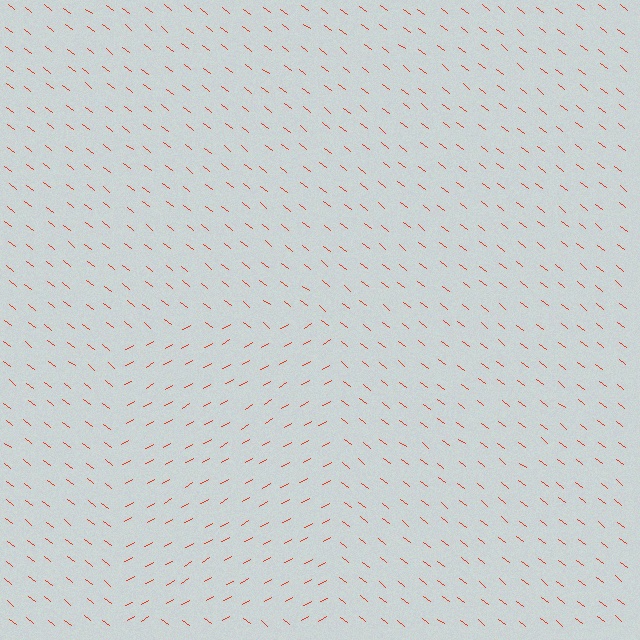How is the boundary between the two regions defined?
The boundary is defined purely by a change in line orientation (approximately 67 degrees difference). All lines are the same color and thickness.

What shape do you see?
I see a rectangle.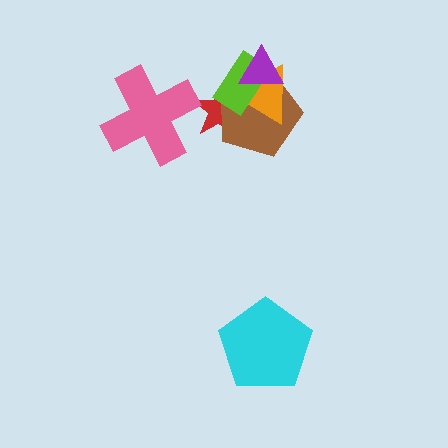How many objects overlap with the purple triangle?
3 objects overlap with the purple triangle.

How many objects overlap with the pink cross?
1 object overlaps with the pink cross.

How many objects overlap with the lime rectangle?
4 objects overlap with the lime rectangle.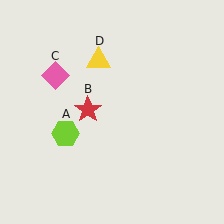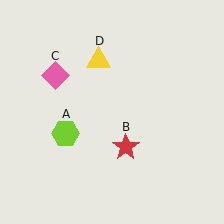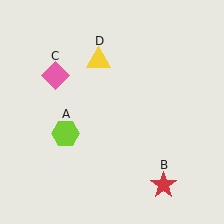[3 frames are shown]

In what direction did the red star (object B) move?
The red star (object B) moved down and to the right.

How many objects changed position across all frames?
1 object changed position: red star (object B).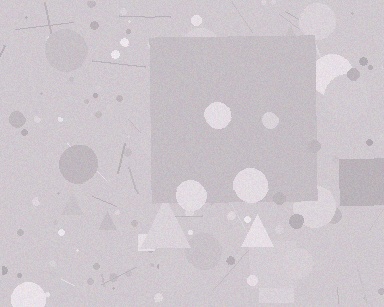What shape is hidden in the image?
A square is hidden in the image.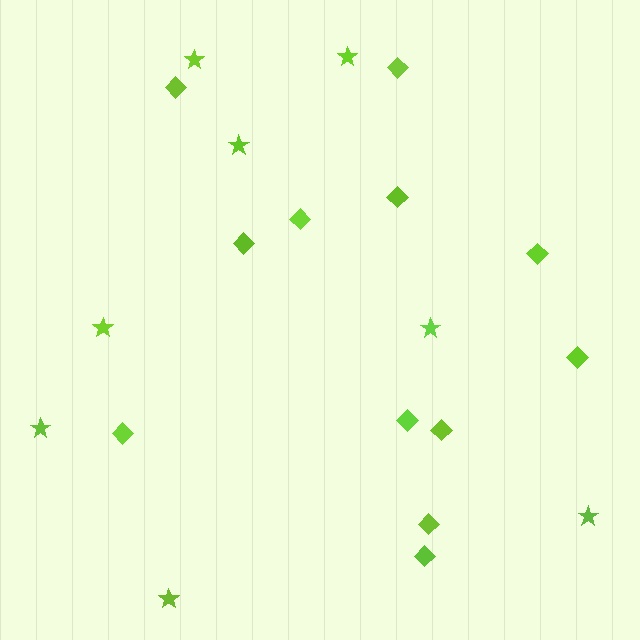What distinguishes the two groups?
There are 2 groups: one group of diamonds (12) and one group of stars (8).